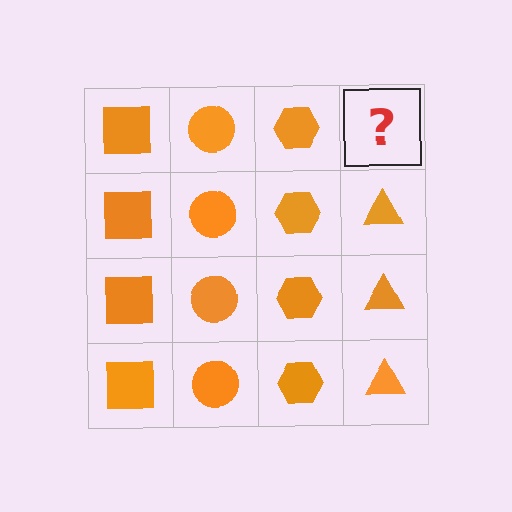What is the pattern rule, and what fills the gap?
The rule is that each column has a consistent shape. The gap should be filled with an orange triangle.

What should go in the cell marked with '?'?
The missing cell should contain an orange triangle.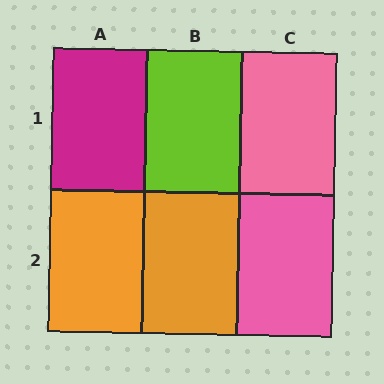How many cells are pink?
2 cells are pink.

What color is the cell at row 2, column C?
Pink.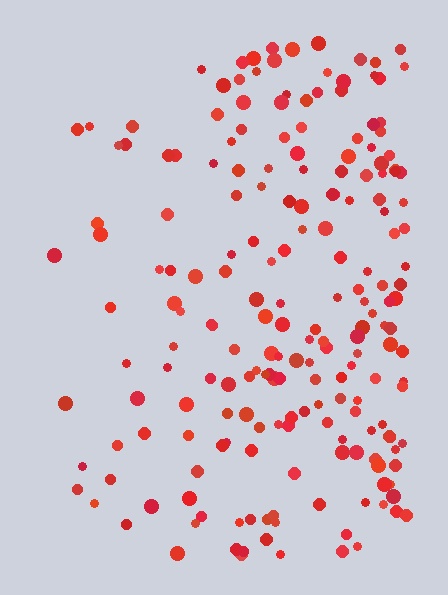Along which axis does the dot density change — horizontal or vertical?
Horizontal.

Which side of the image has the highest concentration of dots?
The right.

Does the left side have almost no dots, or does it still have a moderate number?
Still a moderate number, just noticeably fewer than the right.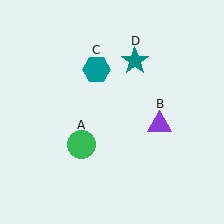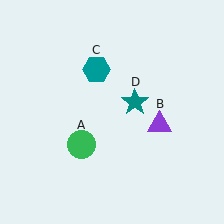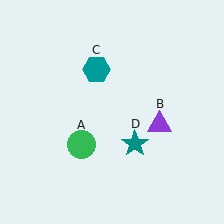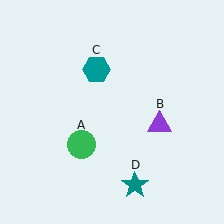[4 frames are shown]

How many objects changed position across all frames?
1 object changed position: teal star (object D).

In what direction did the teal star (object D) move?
The teal star (object D) moved down.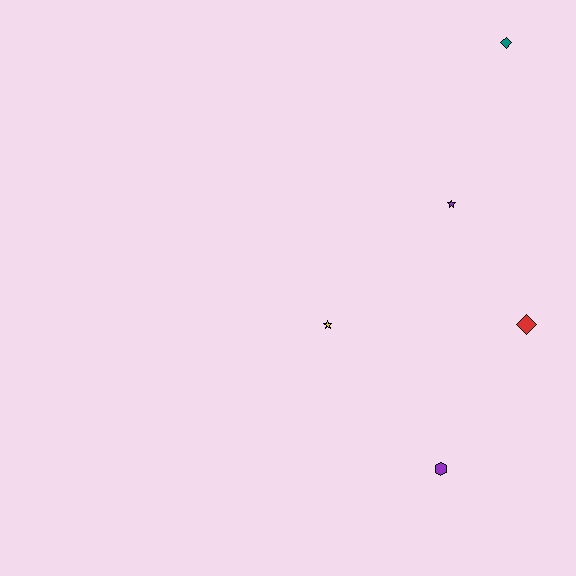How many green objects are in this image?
There are no green objects.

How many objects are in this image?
There are 5 objects.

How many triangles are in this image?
There are no triangles.